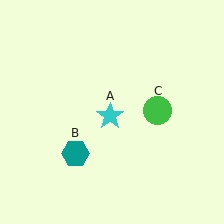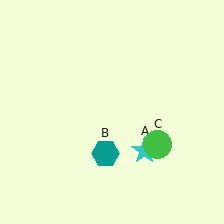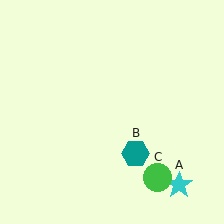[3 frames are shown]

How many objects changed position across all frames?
3 objects changed position: cyan star (object A), teal hexagon (object B), green circle (object C).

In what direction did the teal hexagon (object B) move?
The teal hexagon (object B) moved right.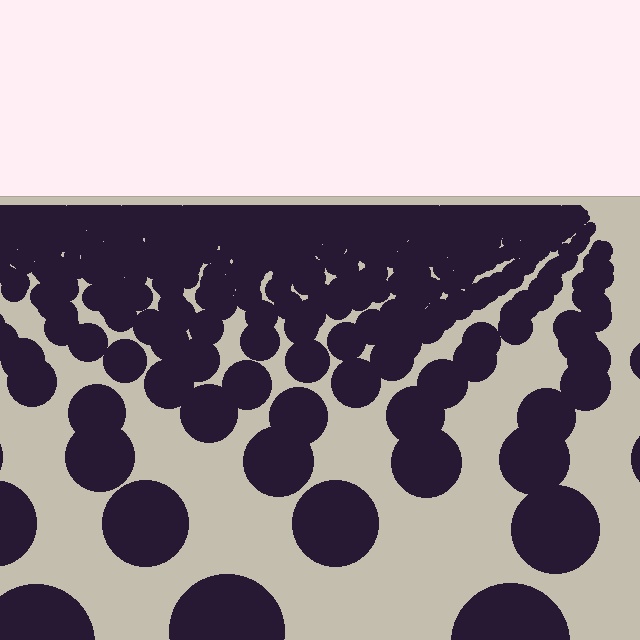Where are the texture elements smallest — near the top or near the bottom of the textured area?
Near the top.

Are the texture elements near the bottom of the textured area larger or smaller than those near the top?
Larger. Near the bottom, elements are closer to the viewer and appear at a bigger on-screen size.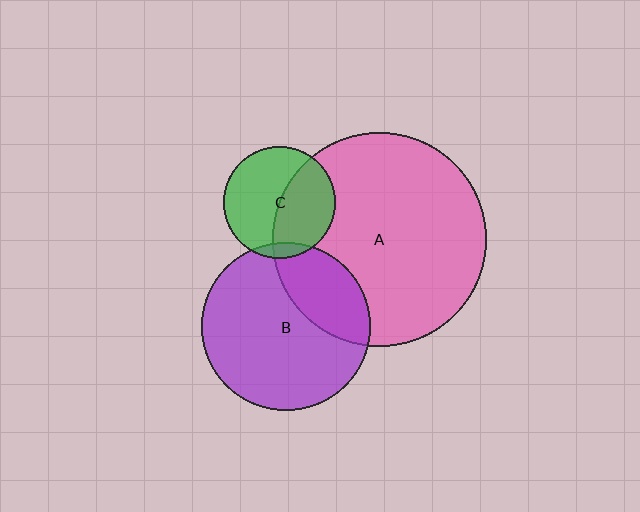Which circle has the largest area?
Circle A (pink).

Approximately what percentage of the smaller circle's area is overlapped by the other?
Approximately 30%.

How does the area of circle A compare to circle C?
Approximately 3.6 times.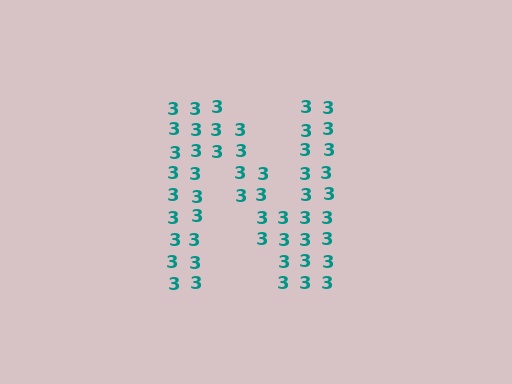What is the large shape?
The large shape is the letter N.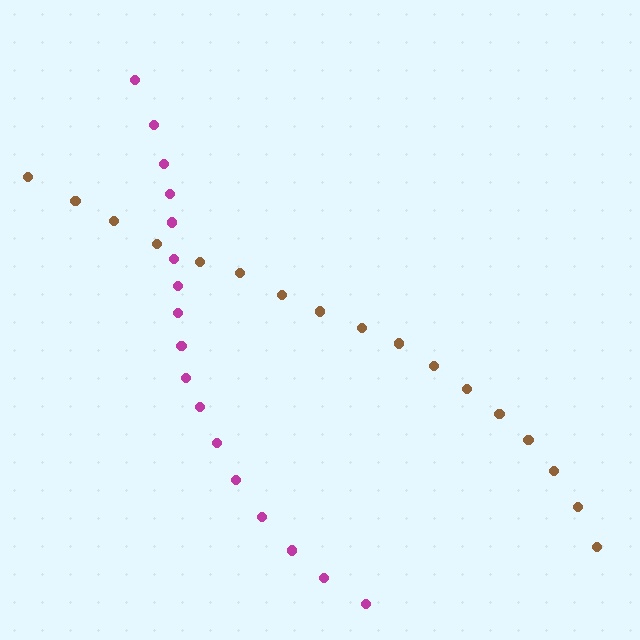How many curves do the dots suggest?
There are 2 distinct paths.